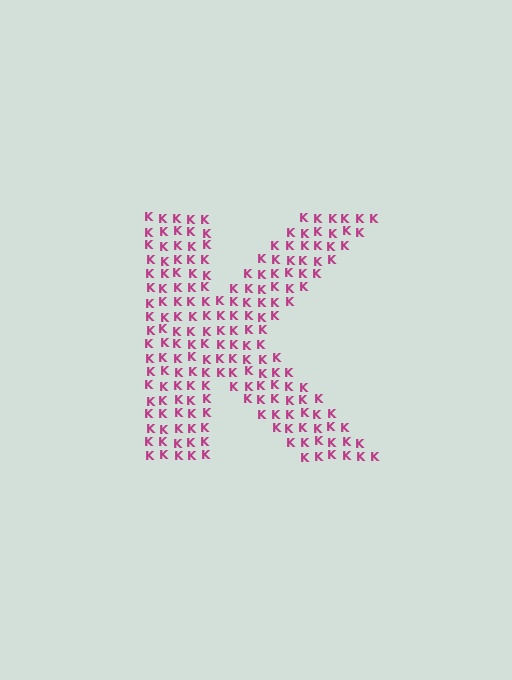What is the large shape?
The large shape is the letter K.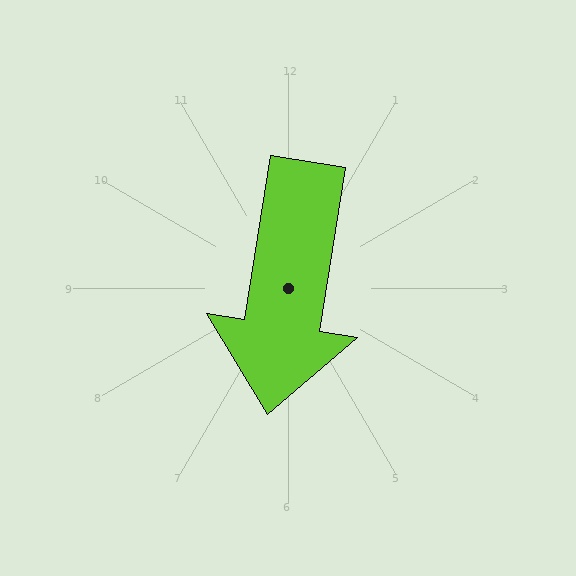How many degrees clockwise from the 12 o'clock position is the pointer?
Approximately 189 degrees.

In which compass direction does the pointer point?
South.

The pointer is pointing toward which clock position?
Roughly 6 o'clock.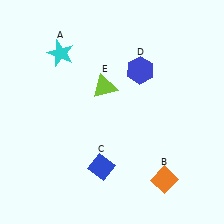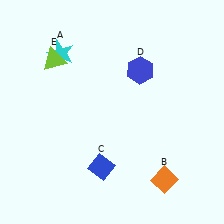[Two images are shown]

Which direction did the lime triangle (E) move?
The lime triangle (E) moved left.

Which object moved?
The lime triangle (E) moved left.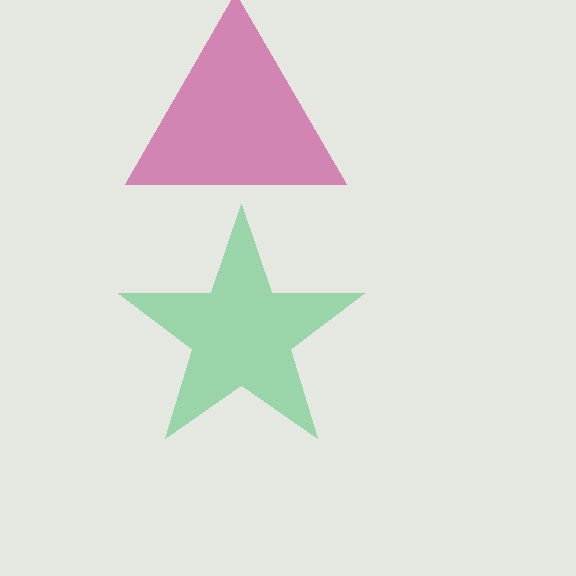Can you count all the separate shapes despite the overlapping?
Yes, there are 2 separate shapes.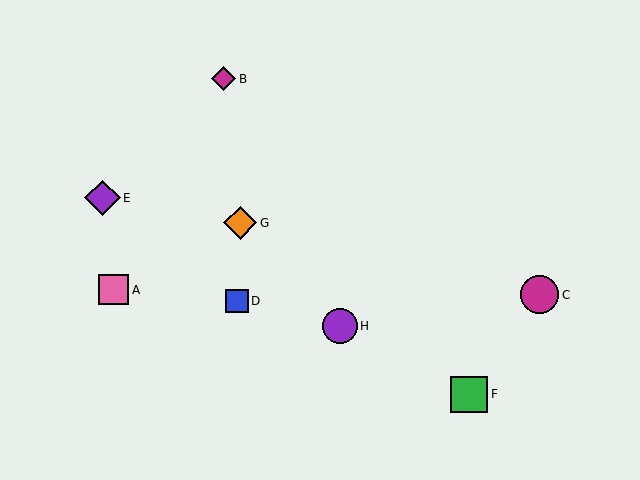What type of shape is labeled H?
Shape H is a purple circle.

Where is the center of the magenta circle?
The center of the magenta circle is at (539, 295).